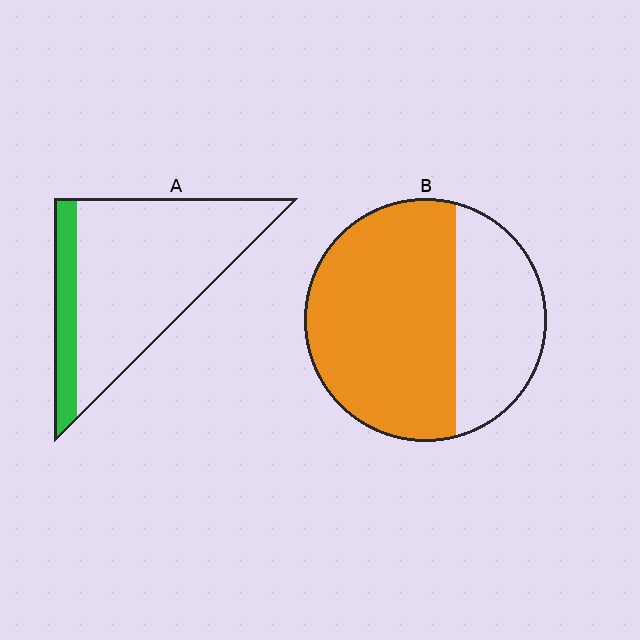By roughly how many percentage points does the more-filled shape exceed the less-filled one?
By roughly 50 percentage points (B over A).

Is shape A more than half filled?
No.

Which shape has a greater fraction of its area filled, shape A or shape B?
Shape B.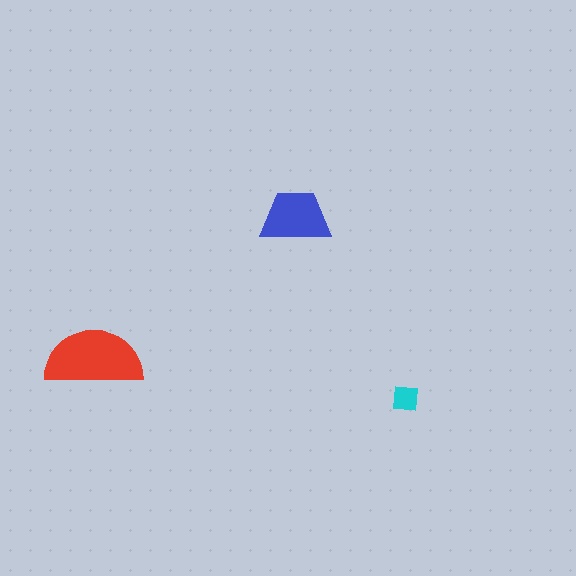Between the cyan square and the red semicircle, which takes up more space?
The red semicircle.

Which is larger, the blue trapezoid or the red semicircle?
The red semicircle.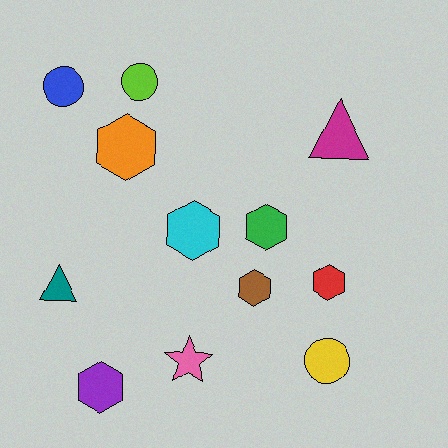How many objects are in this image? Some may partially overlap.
There are 12 objects.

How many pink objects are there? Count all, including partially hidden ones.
There is 1 pink object.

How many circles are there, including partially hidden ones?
There are 3 circles.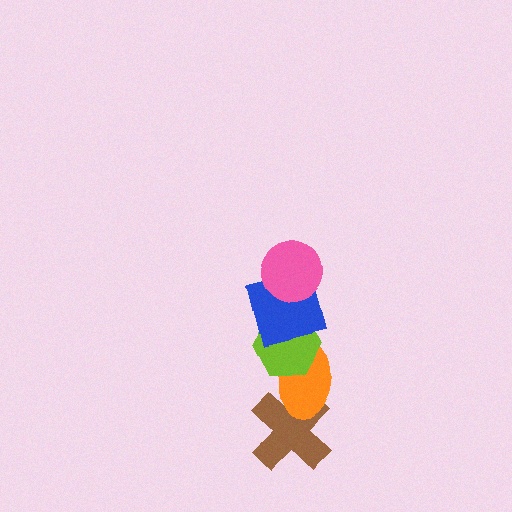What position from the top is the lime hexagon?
The lime hexagon is 3rd from the top.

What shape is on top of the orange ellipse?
The lime hexagon is on top of the orange ellipse.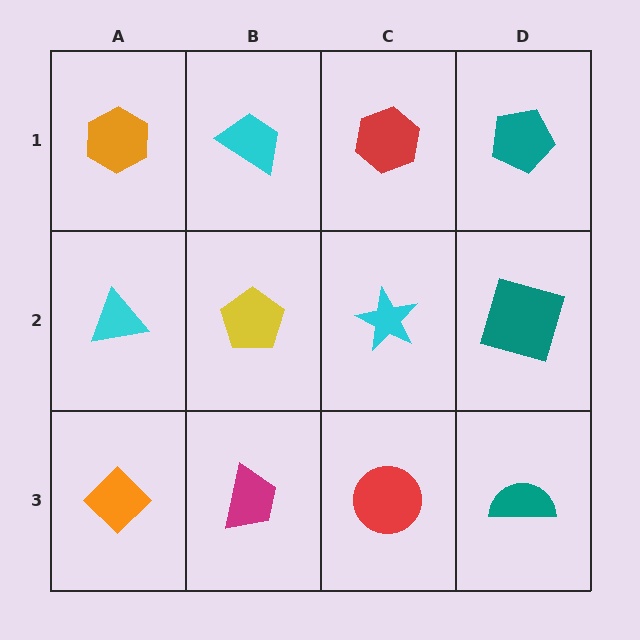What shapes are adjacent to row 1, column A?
A cyan triangle (row 2, column A), a cyan trapezoid (row 1, column B).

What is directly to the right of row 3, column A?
A magenta trapezoid.